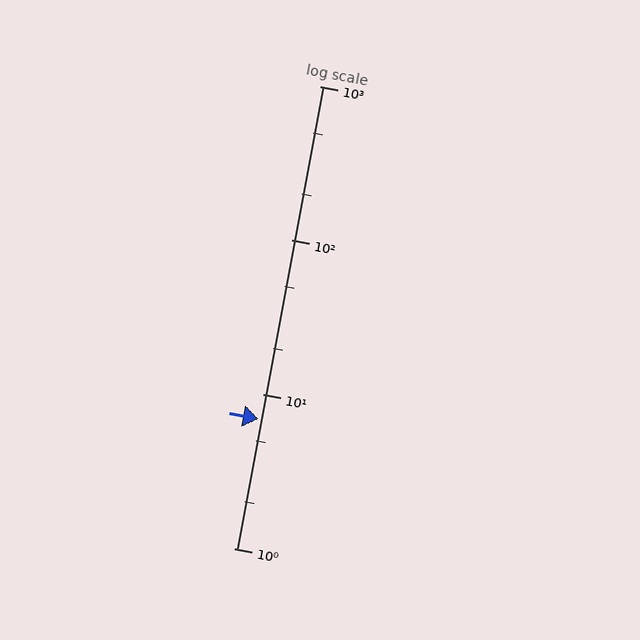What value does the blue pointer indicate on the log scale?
The pointer indicates approximately 6.9.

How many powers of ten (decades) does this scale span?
The scale spans 3 decades, from 1 to 1000.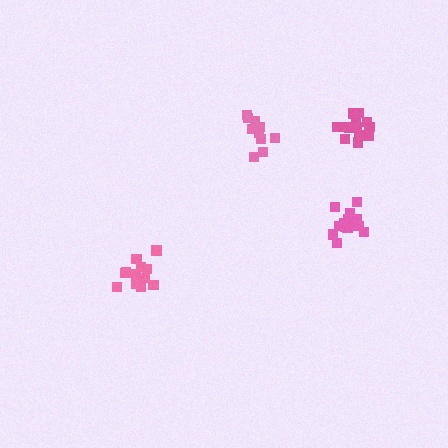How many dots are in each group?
Group 1: 14 dots, Group 2: 12 dots, Group 3: 11 dots, Group 4: 14 dots (51 total).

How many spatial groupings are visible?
There are 4 spatial groupings.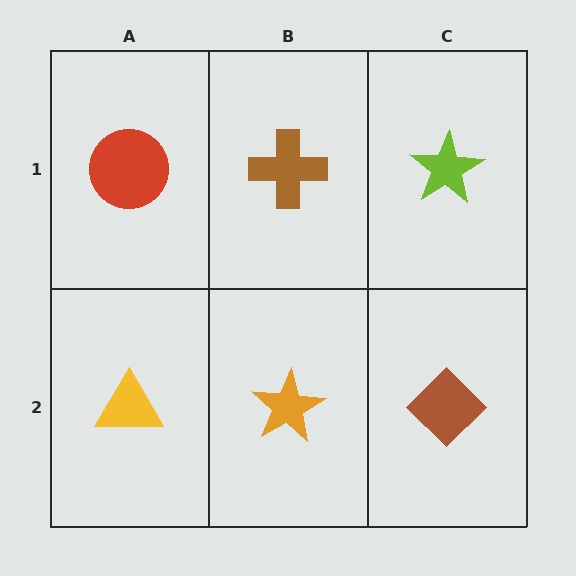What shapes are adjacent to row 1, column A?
A yellow triangle (row 2, column A), a brown cross (row 1, column B).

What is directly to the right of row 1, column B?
A lime star.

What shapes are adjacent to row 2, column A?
A red circle (row 1, column A), an orange star (row 2, column B).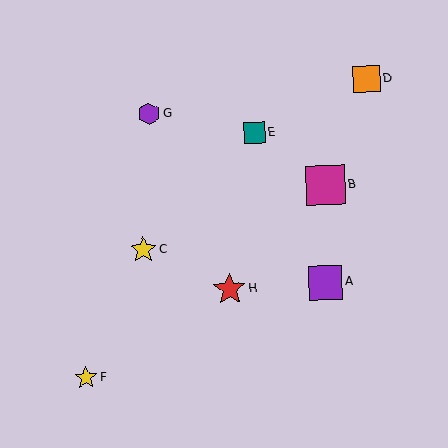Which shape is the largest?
The magenta square (labeled B) is the largest.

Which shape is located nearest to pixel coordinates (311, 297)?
The purple square (labeled A) at (325, 282) is nearest to that location.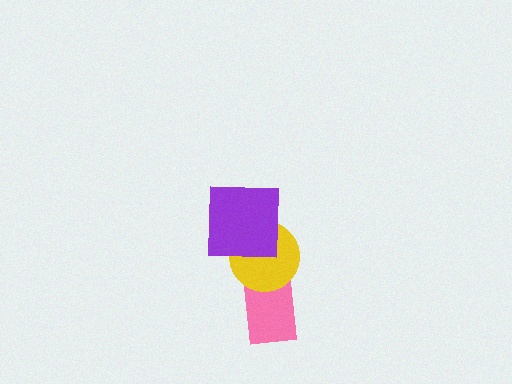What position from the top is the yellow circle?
The yellow circle is 2nd from the top.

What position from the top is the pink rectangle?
The pink rectangle is 3rd from the top.